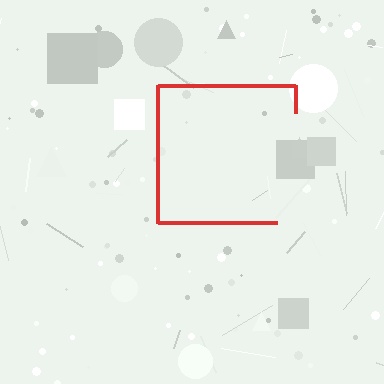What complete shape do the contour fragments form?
The contour fragments form a square.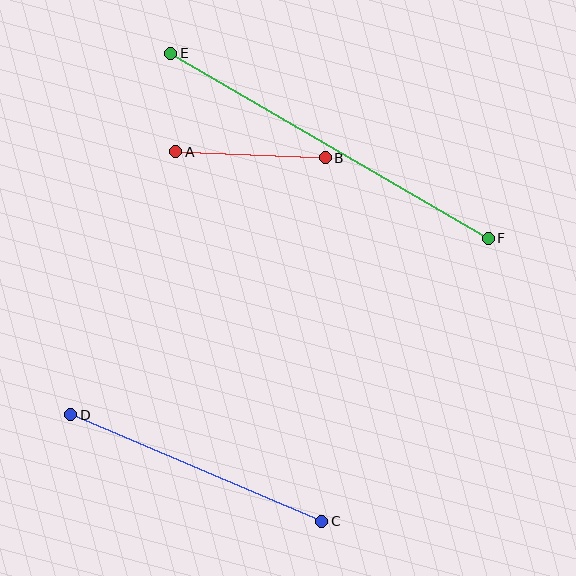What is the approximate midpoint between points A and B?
The midpoint is at approximately (251, 155) pixels.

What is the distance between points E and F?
The distance is approximately 368 pixels.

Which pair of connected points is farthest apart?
Points E and F are farthest apart.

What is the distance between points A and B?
The distance is approximately 149 pixels.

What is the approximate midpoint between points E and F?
The midpoint is at approximately (329, 146) pixels.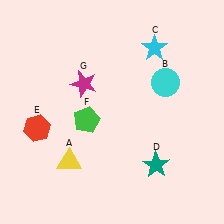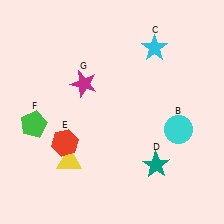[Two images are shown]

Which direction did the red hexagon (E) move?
The red hexagon (E) moved right.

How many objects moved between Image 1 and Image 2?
3 objects moved between the two images.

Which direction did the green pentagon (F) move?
The green pentagon (F) moved left.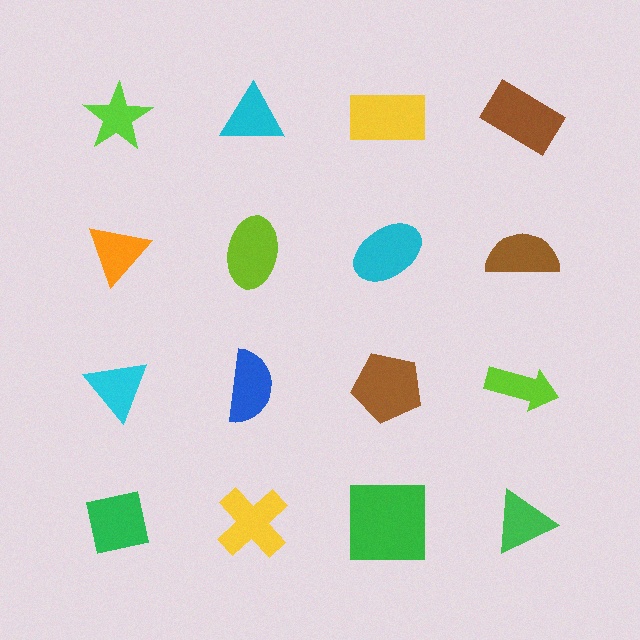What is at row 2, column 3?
A cyan ellipse.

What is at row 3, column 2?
A blue semicircle.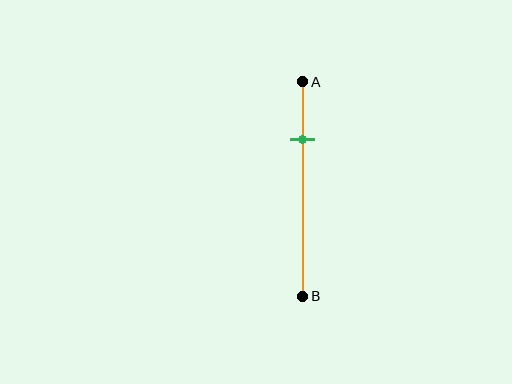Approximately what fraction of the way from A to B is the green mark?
The green mark is approximately 25% of the way from A to B.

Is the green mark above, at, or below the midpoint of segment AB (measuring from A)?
The green mark is above the midpoint of segment AB.